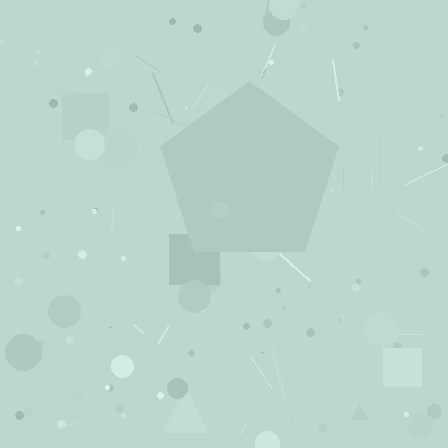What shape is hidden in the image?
A pentagon is hidden in the image.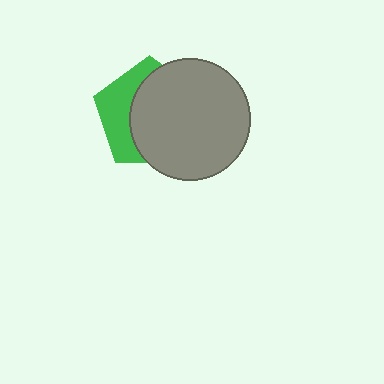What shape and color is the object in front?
The object in front is a gray circle.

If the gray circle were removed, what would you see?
You would see the complete green pentagon.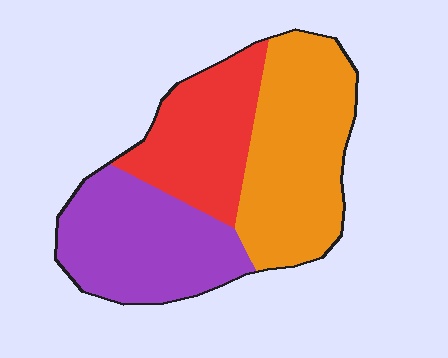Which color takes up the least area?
Red, at roughly 25%.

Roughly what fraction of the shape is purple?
Purple takes up about one third (1/3) of the shape.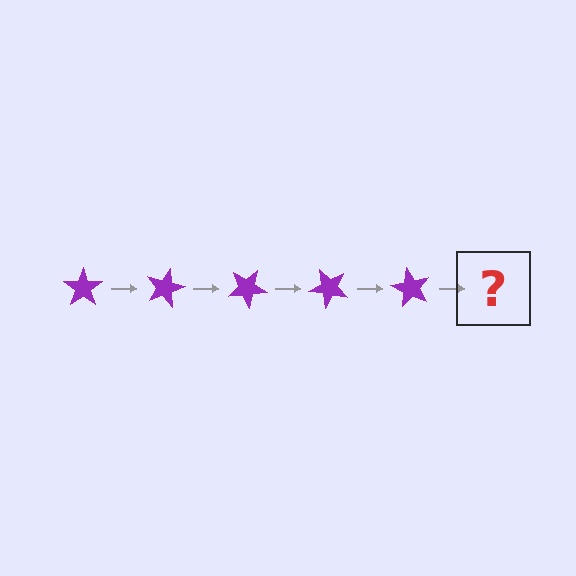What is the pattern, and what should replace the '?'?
The pattern is that the star rotates 15 degrees each step. The '?' should be a purple star rotated 75 degrees.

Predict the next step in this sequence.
The next step is a purple star rotated 75 degrees.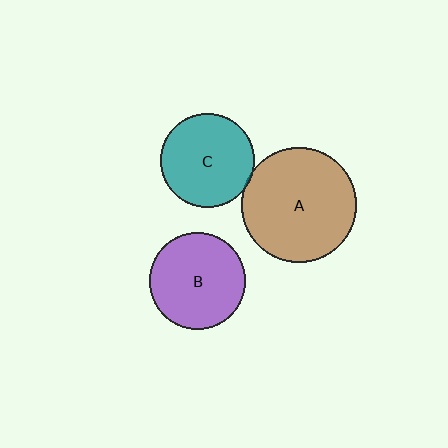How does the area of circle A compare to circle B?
Approximately 1.4 times.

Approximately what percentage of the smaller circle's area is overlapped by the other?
Approximately 5%.